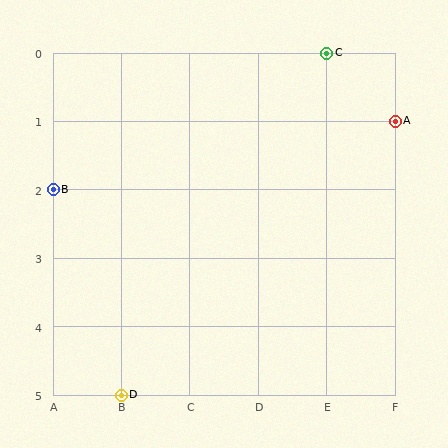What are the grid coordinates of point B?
Point B is at grid coordinates (A, 2).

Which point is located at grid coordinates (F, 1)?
Point A is at (F, 1).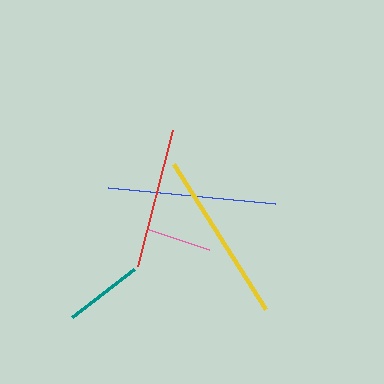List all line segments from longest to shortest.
From longest to shortest: yellow, blue, red, teal, pink.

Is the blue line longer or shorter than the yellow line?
The yellow line is longer than the blue line.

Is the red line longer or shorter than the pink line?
The red line is longer than the pink line.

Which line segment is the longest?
The yellow line is the longest at approximately 172 pixels.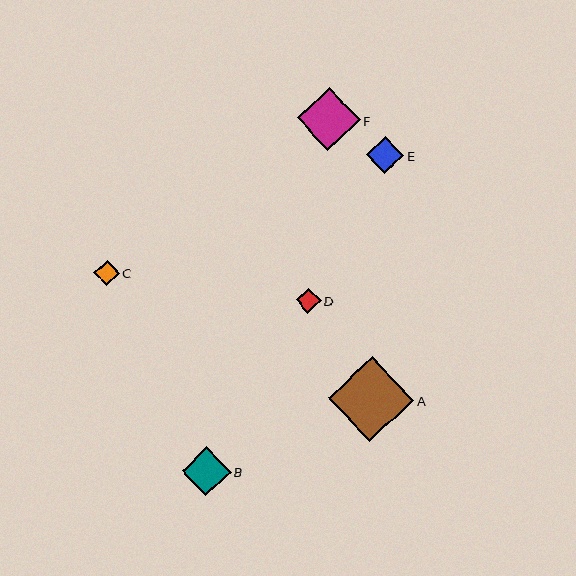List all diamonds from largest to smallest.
From largest to smallest: A, F, B, E, C, D.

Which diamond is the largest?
Diamond A is the largest with a size of approximately 85 pixels.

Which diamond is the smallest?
Diamond D is the smallest with a size of approximately 25 pixels.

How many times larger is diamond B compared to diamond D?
Diamond B is approximately 2.0 times the size of diamond D.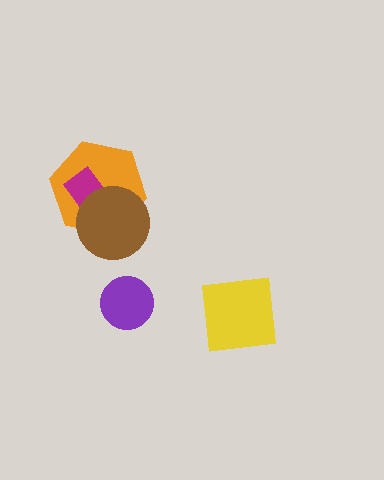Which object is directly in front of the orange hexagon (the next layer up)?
The magenta rectangle is directly in front of the orange hexagon.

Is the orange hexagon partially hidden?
Yes, it is partially covered by another shape.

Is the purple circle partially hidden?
No, no other shape covers it.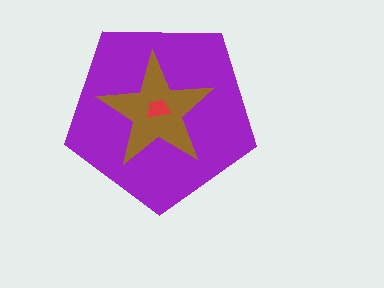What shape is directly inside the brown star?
The red trapezoid.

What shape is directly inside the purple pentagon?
The brown star.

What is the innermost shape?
The red trapezoid.